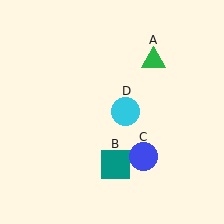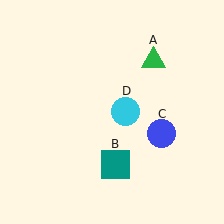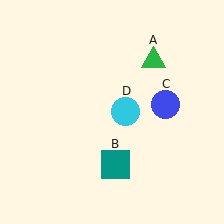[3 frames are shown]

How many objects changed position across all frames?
1 object changed position: blue circle (object C).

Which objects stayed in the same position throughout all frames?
Green triangle (object A) and teal square (object B) and cyan circle (object D) remained stationary.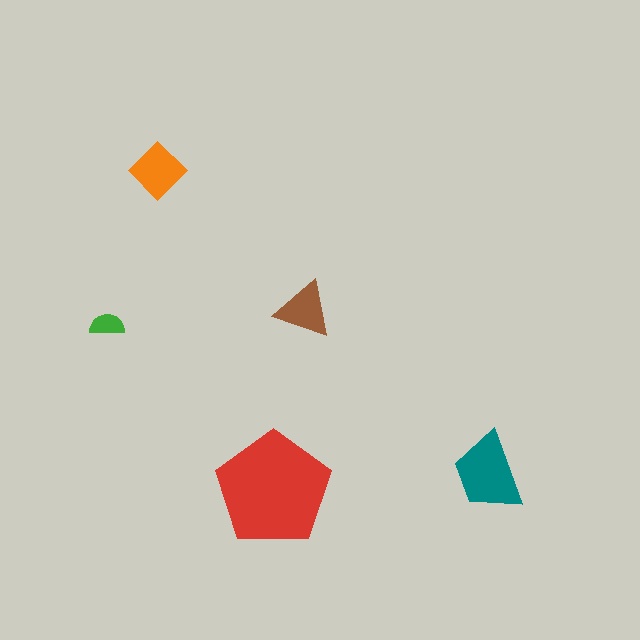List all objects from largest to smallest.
The red pentagon, the teal trapezoid, the orange diamond, the brown triangle, the green semicircle.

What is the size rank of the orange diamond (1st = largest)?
3rd.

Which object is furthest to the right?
The teal trapezoid is rightmost.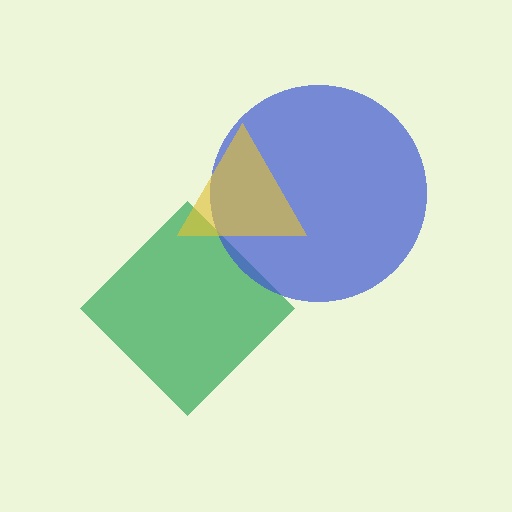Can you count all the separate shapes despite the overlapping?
Yes, there are 3 separate shapes.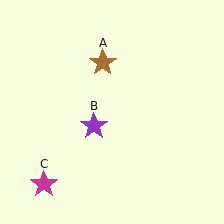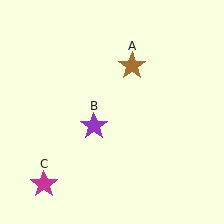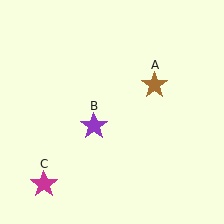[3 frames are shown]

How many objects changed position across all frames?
1 object changed position: brown star (object A).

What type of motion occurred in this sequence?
The brown star (object A) rotated clockwise around the center of the scene.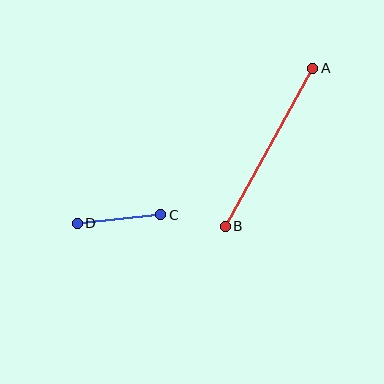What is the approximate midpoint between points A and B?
The midpoint is at approximately (269, 147) pixels.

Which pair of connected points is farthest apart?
Points A and B are farthest apart.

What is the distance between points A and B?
The distance is approximately 180 pixels.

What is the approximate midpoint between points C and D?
The midpoint is at approximately (119, 219) pixels.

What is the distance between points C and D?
The distance is approximately 84 pixels.